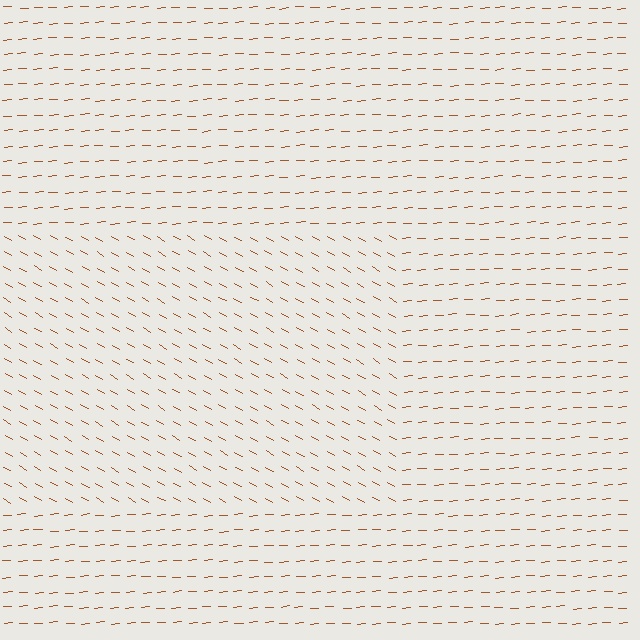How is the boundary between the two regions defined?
The boundary is defined purely by a change in line orientation (approximately 35 degrees difference). All lines are the same color and thickness.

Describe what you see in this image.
The image is filled with small brown line segments. A rectangle region in the image has lines oriented differently from the surrounding lines, creating a visible texture boundary.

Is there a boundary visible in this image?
Yes, there is a texture boundary formed by a change in line orientation.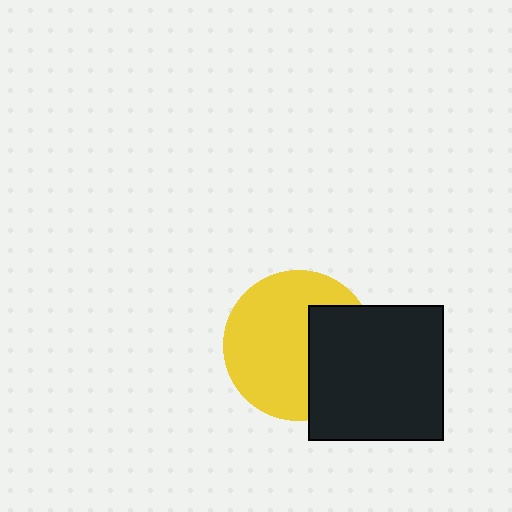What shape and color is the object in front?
The object in front is a black square.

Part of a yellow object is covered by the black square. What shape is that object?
It is a circle.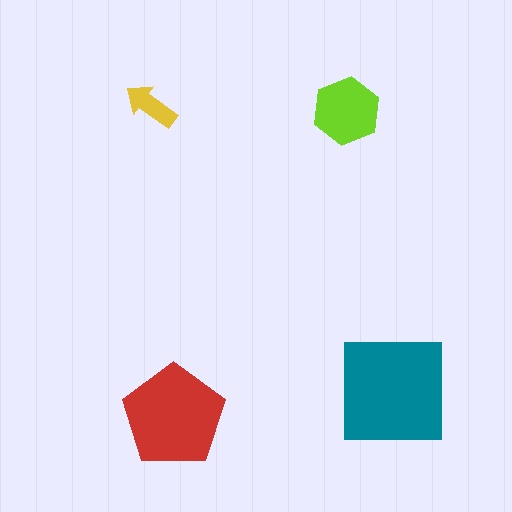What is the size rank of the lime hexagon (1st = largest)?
3rd.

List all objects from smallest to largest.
The yellow arrow, the lime hexagon, the red pentagon, the teal square.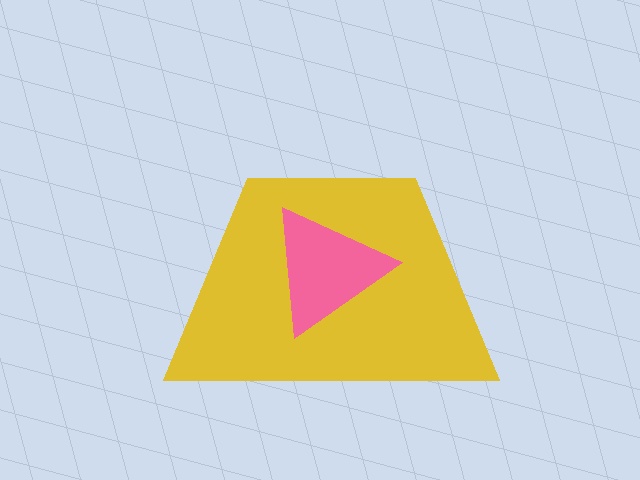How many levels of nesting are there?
2.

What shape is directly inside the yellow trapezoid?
The pink triangle.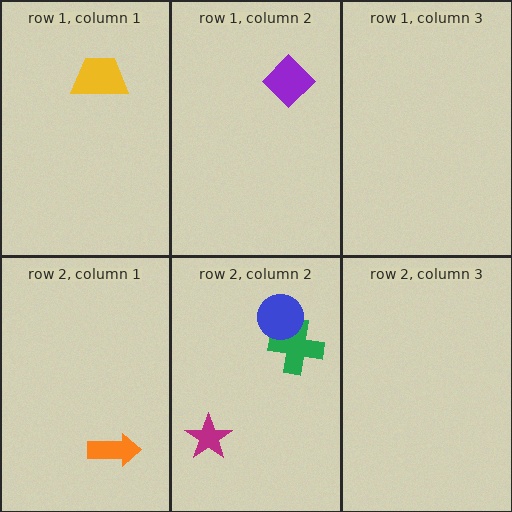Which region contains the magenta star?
The row 2, column 2 region.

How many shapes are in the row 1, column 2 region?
1.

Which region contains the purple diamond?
The row 1, column 2 region.